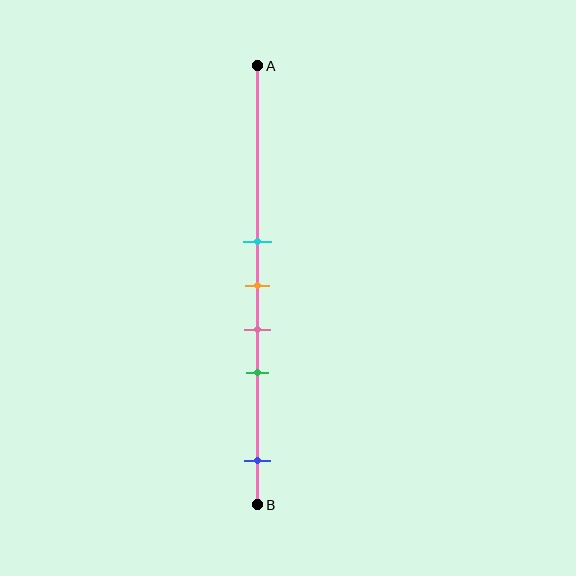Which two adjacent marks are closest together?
The cyan and orange marks are the closest adjacent pair.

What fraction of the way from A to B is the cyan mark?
The cyan mark is approximately 40% (0.4) of the way from A to B.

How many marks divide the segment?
There are 5 marks dividing the segment.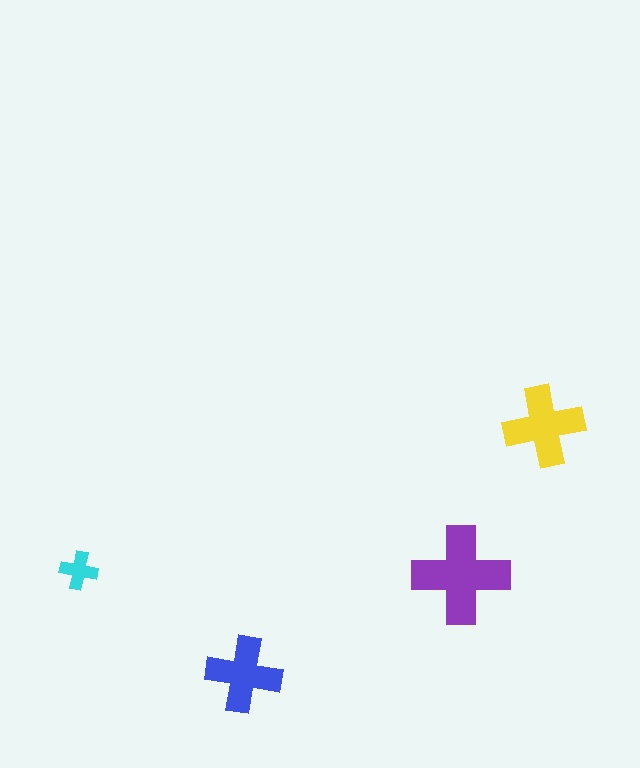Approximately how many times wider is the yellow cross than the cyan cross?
About 2 times wider.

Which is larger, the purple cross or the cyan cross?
The purple one.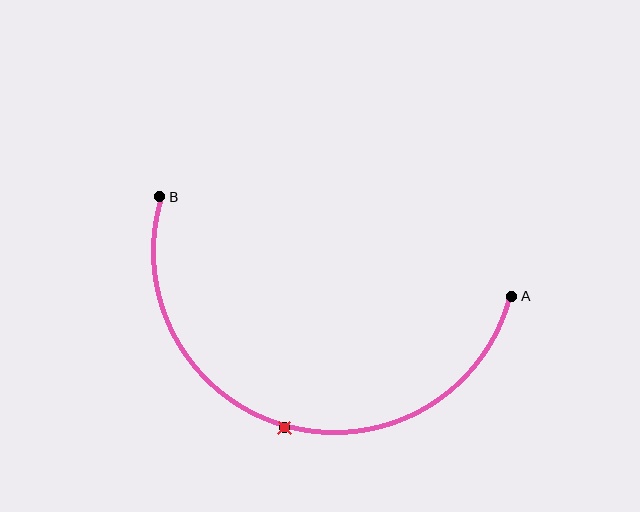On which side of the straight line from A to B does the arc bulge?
The arc bulges below the straight line connecting A and B.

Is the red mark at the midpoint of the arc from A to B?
Yes. The red mark lies on the arc at equal arc-length from both A and B — it is the arc midpoint.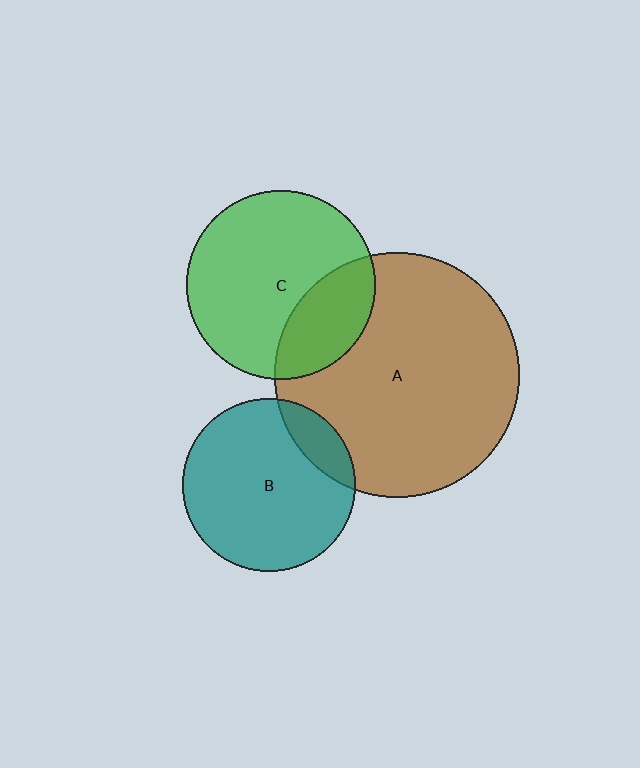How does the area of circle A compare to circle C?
Approximately 1.7 times.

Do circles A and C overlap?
Yes.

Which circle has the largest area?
Circle A (brown).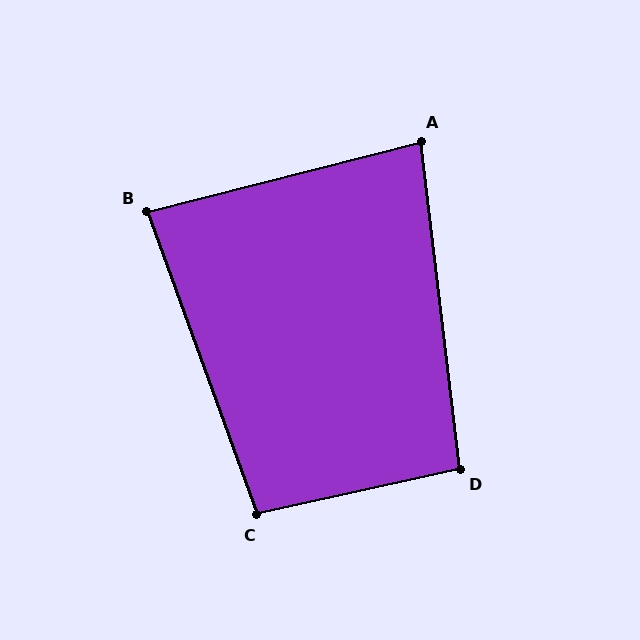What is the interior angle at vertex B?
Approximately 84 degrees (acute).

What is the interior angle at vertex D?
Approximately 96 degrees (obtuse).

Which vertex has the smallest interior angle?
A, at approximately 83 degrees.